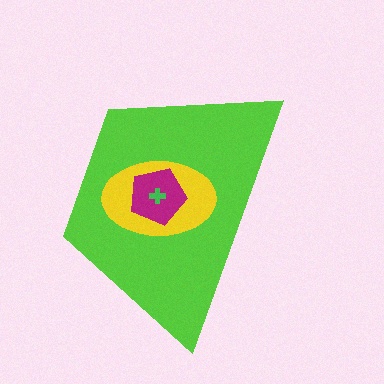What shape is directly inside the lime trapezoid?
The yellow ellipse.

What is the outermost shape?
The lime trapezoid.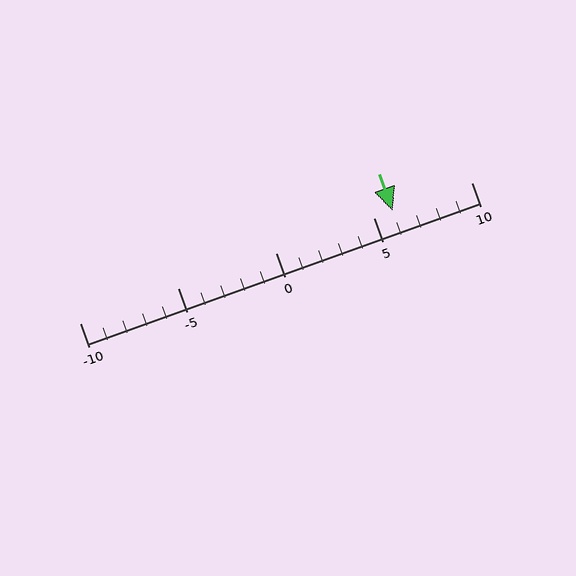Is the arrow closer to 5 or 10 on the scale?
The arrow is closer to 5.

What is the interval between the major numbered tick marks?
The major tick marks are spaced 5 units apart.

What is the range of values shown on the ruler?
The ruler shows values from -10 to 10.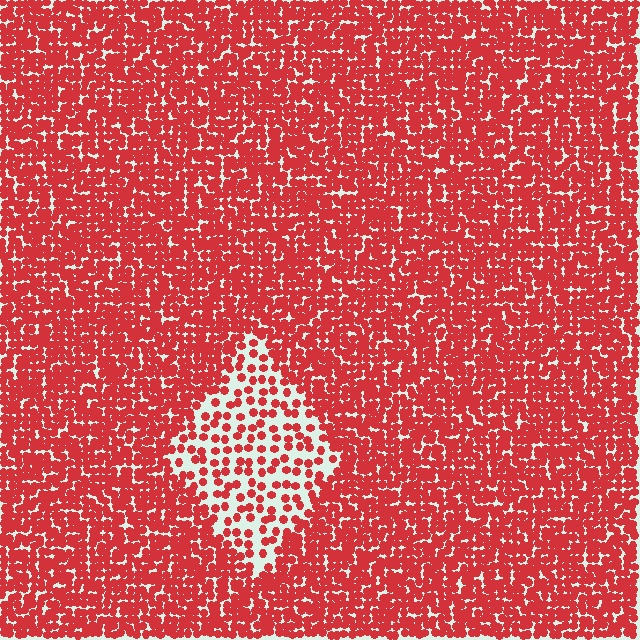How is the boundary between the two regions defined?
The boundary is defined by a change in element density (approximately 2.5x ratio). All elements are the same color, size, and shape.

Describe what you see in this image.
The image contains small red elements arranged at two different densities. A diamond-shaped region is visible where the elements are less densely packed than the surrounding area.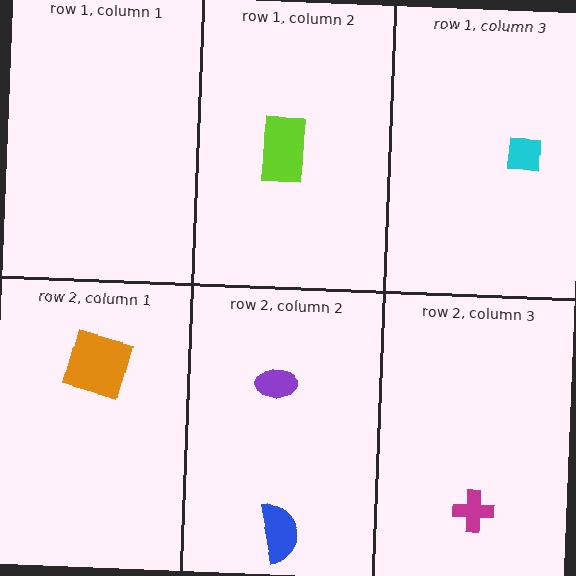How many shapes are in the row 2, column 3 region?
1.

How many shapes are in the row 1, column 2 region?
1.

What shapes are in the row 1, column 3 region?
The cyan square.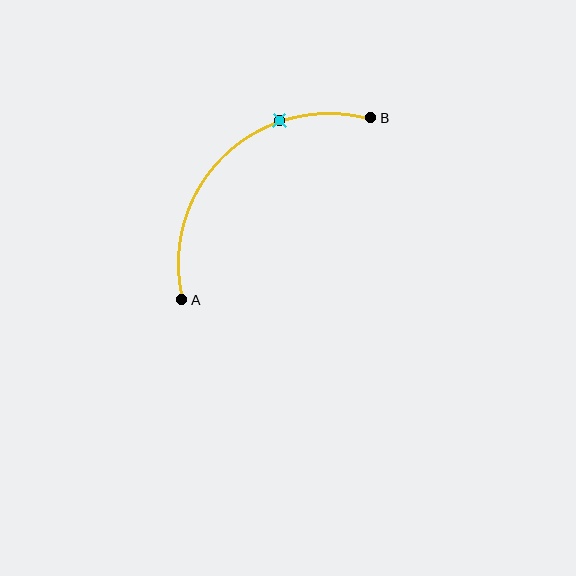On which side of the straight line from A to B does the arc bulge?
The arc bulges above and to the left of the straight line connecting A and B.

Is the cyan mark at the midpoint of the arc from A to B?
No. The cyan mark lies on the arc but is closer to endpoint B. The arc midpoint would be at the point on the curve equidistant along the arc from both A and B.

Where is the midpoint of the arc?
The arc midpoint is the point on the curve farthest from the straight line joining A and B. It sits above and to the left of that line.